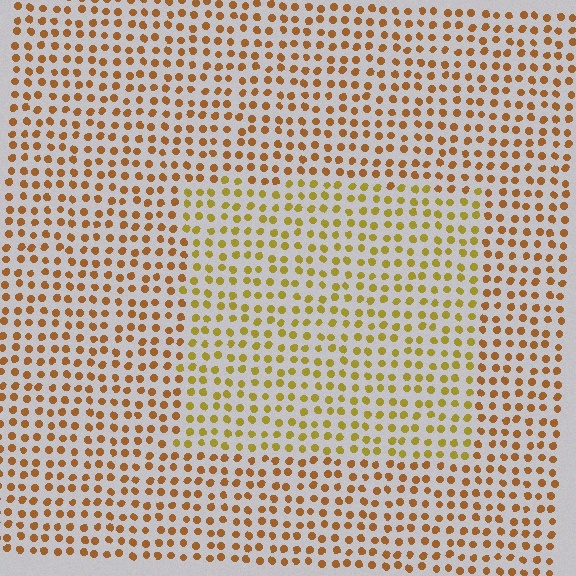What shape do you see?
I see a rectangle.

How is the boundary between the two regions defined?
The boundary is defined purely by a slight shift in hue (about 28 degrees). Spacing, size, and orientation are identical on both sides.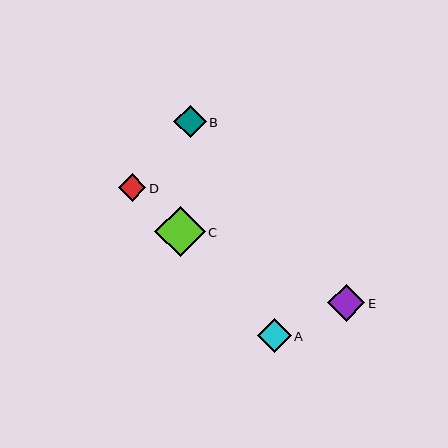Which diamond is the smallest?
Diamond D is the smallest with a size of approximately 28 pixels.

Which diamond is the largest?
Diamond C is the largest with a size of approximately 50 pixels.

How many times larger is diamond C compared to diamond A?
Diamond C is approximately 1.5 times the size of diamond A.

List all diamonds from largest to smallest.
From largest to smallest: C, E, A, B, D.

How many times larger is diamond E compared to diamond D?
Diamond E is approximately 1.3 times the size of diamond D.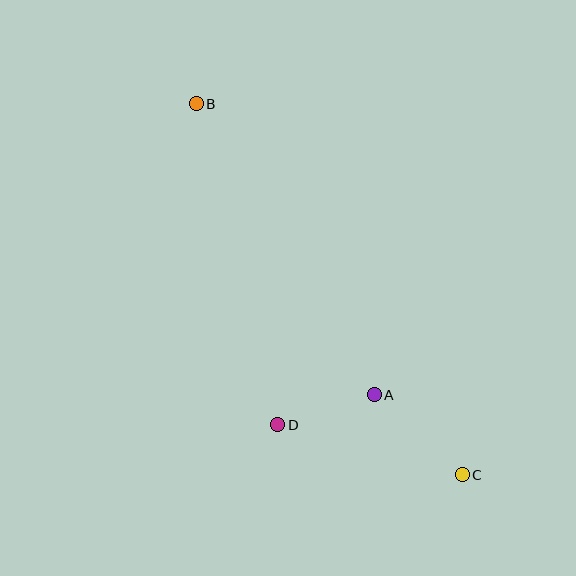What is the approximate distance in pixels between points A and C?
The distance between A and C is approximately 119 pixels.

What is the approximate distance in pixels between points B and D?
The distance between B and D is approximately 331 pixels.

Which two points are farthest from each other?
Points B and C are farthest from each other.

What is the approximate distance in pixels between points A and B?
The distance between A and B is approximately 341 pixels.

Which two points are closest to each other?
Points A and D are closest to each other.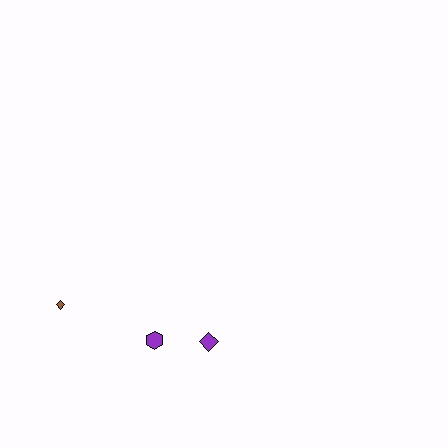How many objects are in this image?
There are 3 objects.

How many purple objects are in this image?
There are 2 purple objects.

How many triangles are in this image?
There are no triangles.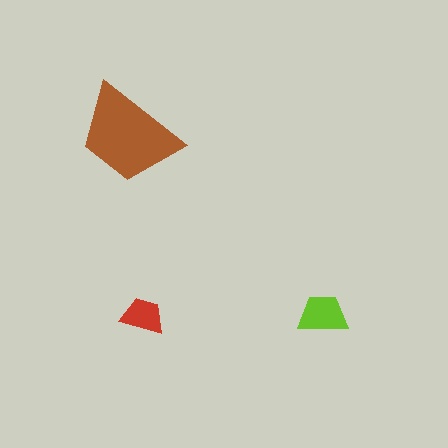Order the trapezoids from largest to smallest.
the brown one, the lime one, the red one.